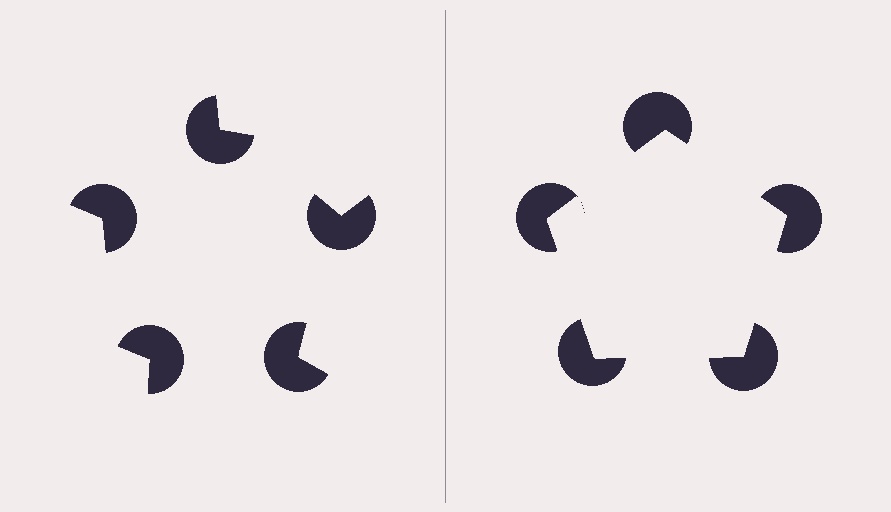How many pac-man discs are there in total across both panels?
10 — 5 on each side.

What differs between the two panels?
The pac-man discs are positioned identically on both sides; only the wedge orientations differ. On the right they align to a pentagon; on the left they are misaligned.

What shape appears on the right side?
An illusory pentagon.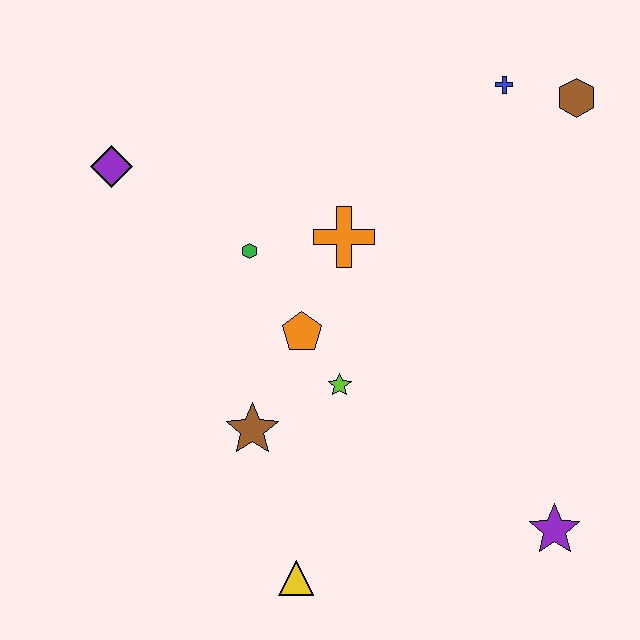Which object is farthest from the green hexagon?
The purple star is farthest from the green hexagon.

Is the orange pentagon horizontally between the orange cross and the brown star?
Yes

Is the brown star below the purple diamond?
Yes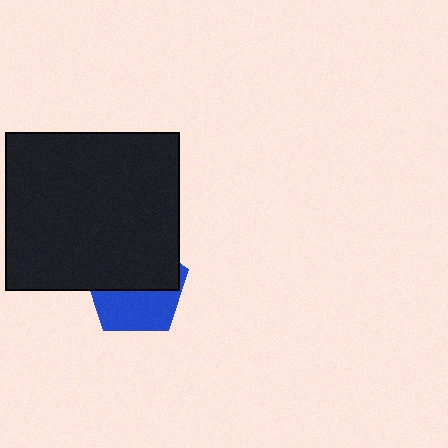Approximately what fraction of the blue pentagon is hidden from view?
Roughly 55% of the blue pentagon is hidden behind the black rectangle.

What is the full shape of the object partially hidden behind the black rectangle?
The partially hidden object is a blue pentagon.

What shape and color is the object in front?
The object in front is a black rectangle.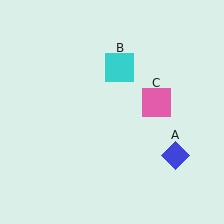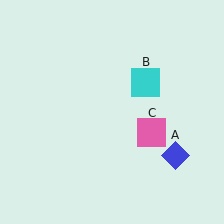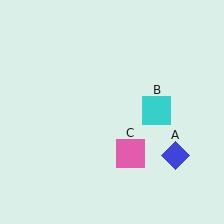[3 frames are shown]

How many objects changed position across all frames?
2 objects changed position: cyan square (object B), pink square (object C).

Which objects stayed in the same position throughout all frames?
Blue diamond (object A) remained stationary.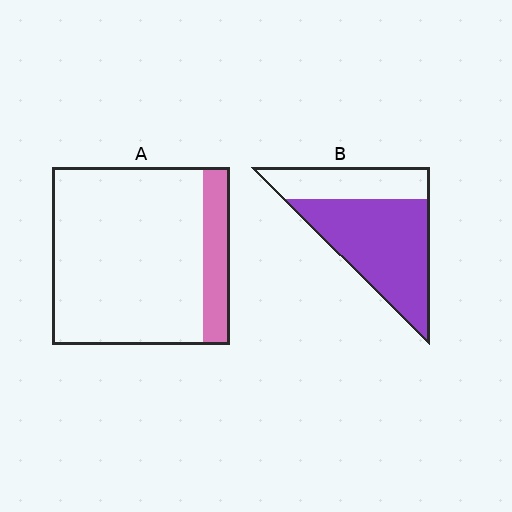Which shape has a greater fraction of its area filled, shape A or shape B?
Shape B.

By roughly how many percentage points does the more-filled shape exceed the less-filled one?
By roughly 50 percentage points (B over A).